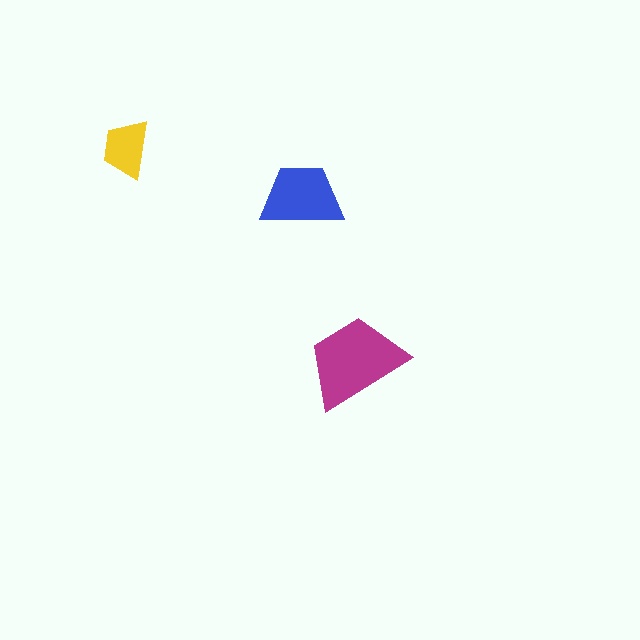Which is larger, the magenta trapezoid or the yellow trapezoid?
The magenta one.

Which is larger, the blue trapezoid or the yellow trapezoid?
The blue one.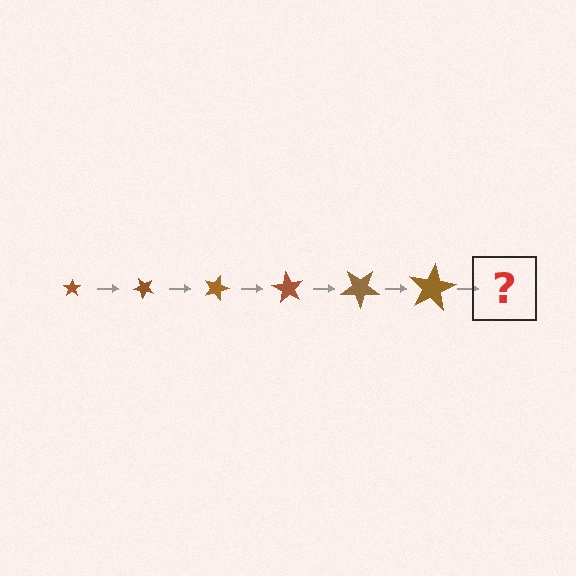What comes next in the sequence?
The next element should be a star, larger than the previous one and rotated 270 degrees from the start.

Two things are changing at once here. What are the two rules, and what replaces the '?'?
The two rules are that the star grows larger each step and it rotates 45 degrees each step. The '?' should be a star, larger than the previous one and rotated 270 degrees from the start.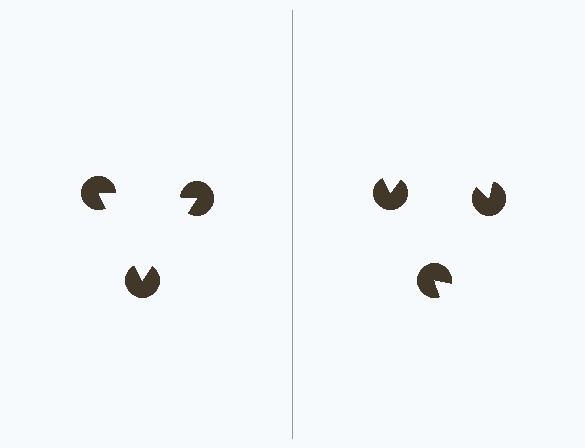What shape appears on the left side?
An illusory triangle.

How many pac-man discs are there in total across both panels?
6 — 3 on each side.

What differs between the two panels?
The pac-man discs are positioned identically on both sides; only the wedge orientations differ. On the left they align to a triangle; on the right they are misaligned.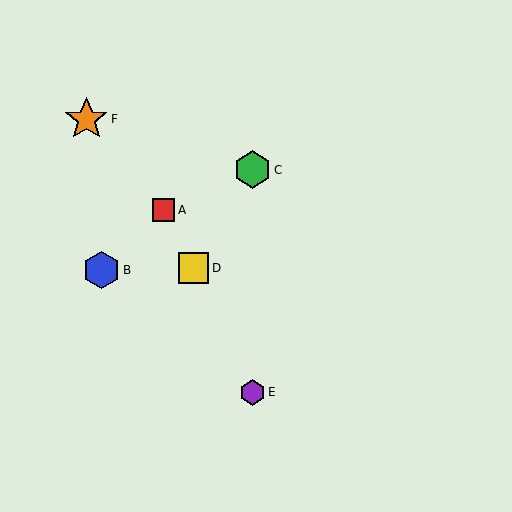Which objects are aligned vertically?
Objects C, E are aligned vertically.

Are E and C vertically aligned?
Yes, both are at x≈252.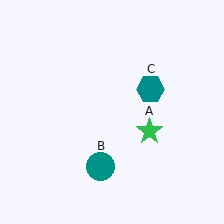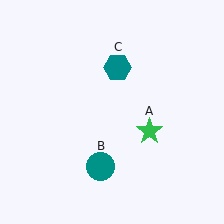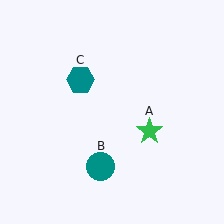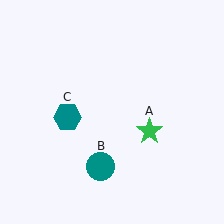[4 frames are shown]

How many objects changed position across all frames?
1 object changed position: teal hexagon (object C).